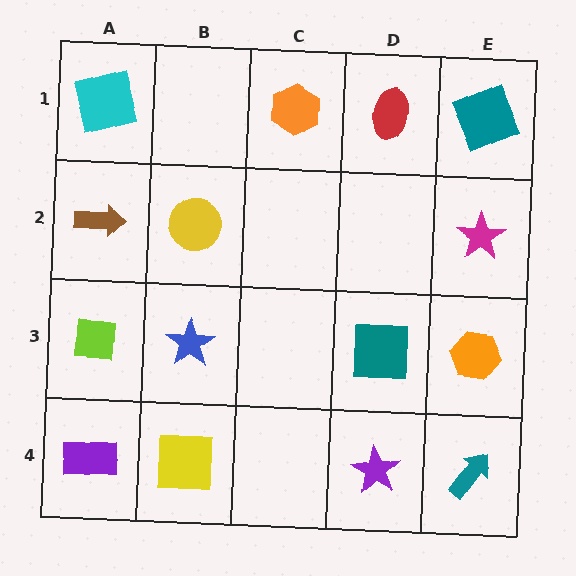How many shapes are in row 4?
4 shapes.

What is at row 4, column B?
A yellow square.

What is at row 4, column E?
A teal arrow.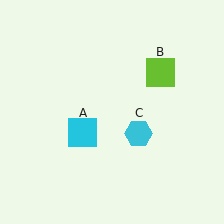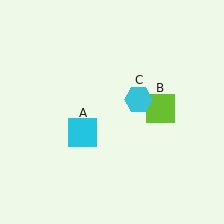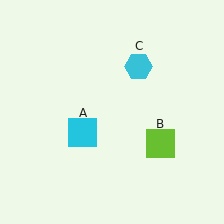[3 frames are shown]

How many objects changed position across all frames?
2 objects changed position: lime square (object B), cyan hexagon (object C).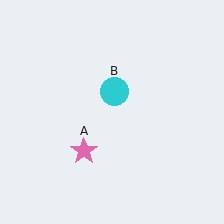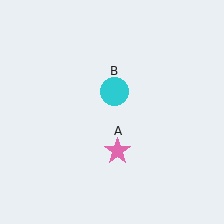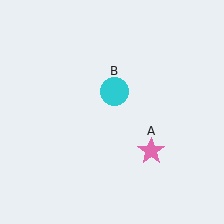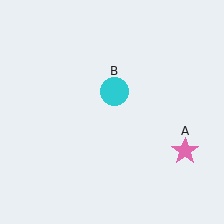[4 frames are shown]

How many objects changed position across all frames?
1 object changed position: pink star (object A).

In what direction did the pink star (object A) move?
The pink star (object A) moved right.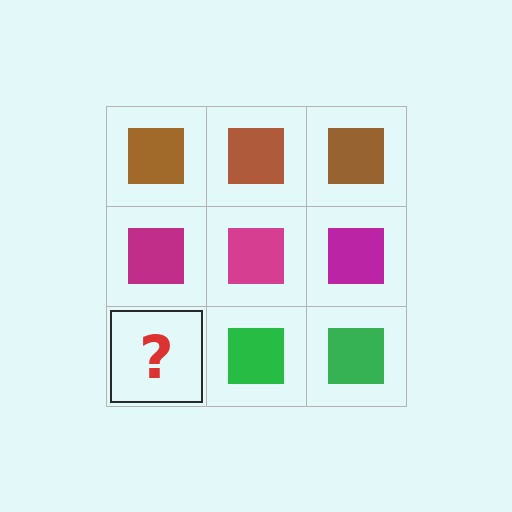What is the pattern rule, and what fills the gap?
The rule is that each row has a consistent color. The gap should be filled with a green square.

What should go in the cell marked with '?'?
The missing cell should contain a green square.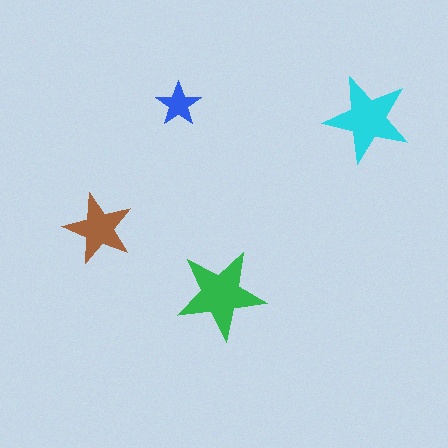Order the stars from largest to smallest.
the green one, the cyan one, the brown one, the blue one.